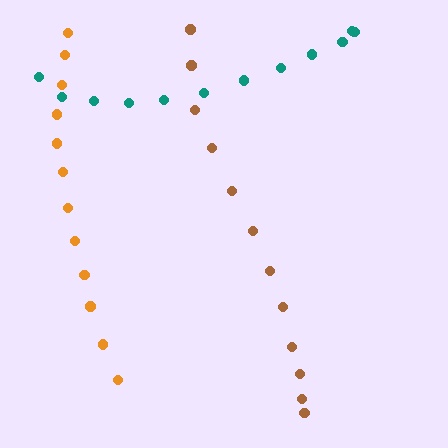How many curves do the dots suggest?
There are 3 distinct paths.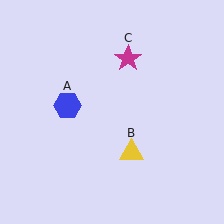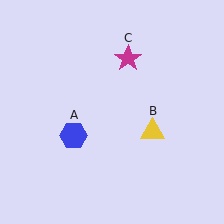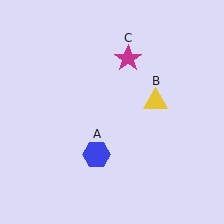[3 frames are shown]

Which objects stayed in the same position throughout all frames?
Magenta star (object C) remained stationary.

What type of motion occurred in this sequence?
The blue hexagon (object A), yellow triangle (object B) rotated counterclockwise around the center of the scene.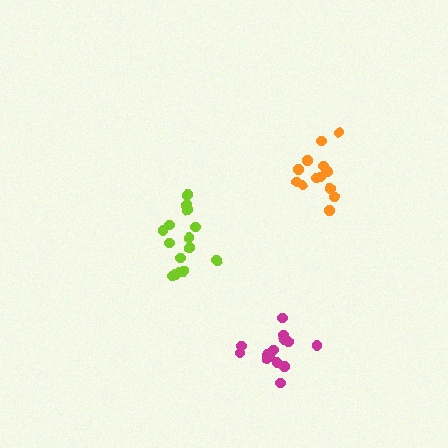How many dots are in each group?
Group 1: 15 dots, Group 2: 14 dots, Group 3: 14 dots (43 total).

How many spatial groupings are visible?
There are 3 spatial groupings.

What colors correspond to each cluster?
The clusters are colored: lime, orange, magenta.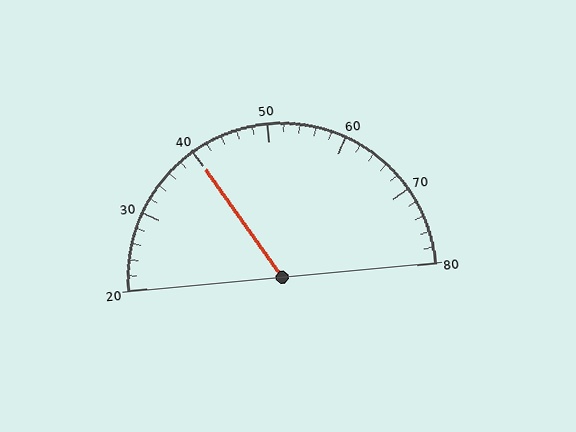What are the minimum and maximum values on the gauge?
The gauge ranges from 20 to 80.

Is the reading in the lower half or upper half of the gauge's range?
The reading is in the lower half of the range (20 to 80).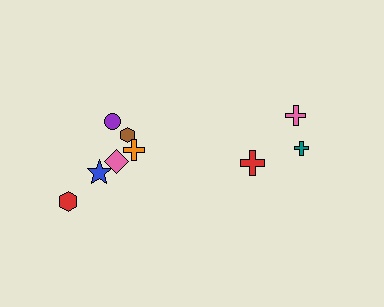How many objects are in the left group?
There are 6 objects.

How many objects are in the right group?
There are 3 objects.